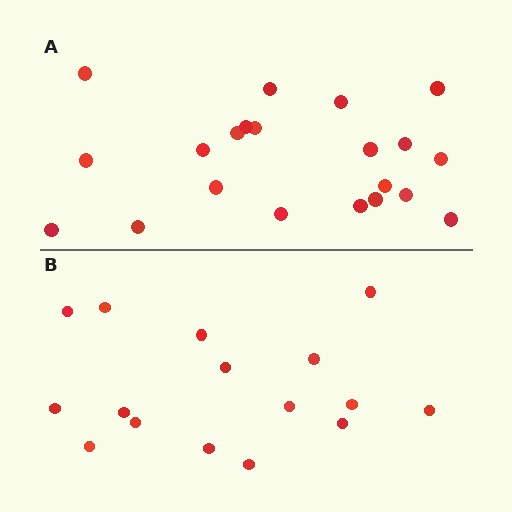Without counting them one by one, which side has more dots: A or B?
Region A (the top region) has more dots.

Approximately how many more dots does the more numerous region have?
Region A has about 5 more dots than region B.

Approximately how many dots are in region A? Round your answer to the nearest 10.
About 20 dots. (The exact count is 21, which rounds to 20.)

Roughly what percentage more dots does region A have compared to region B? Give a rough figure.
About 30% more.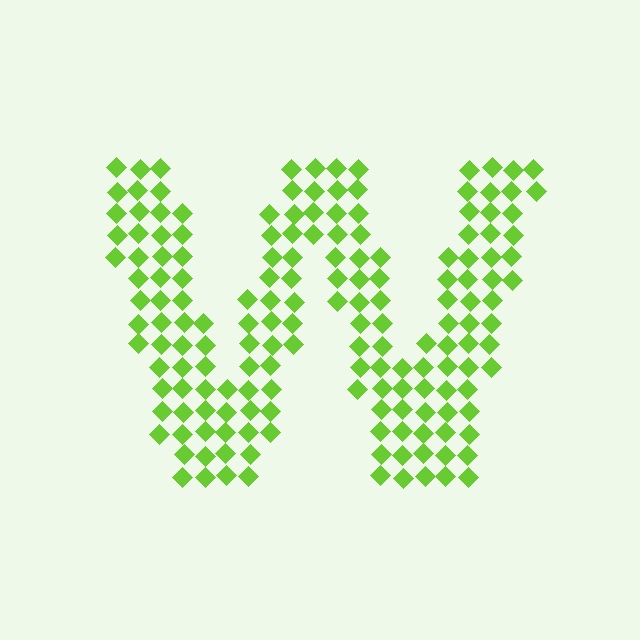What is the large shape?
The large shape is the letter W.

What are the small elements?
The small elements are diamonds.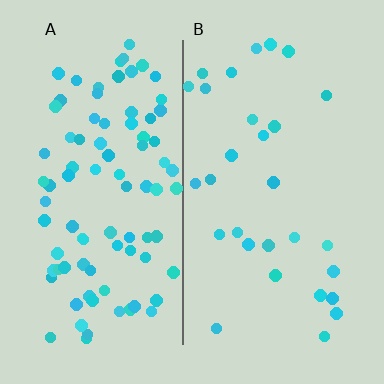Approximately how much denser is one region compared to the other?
Approximately 3.0× — region A over region B.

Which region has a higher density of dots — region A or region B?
A (the left).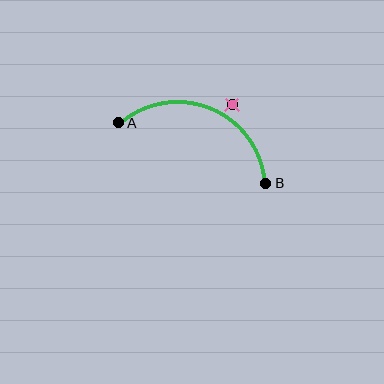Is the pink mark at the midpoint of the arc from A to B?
No — the pink mark does not lie on the arc at all. It sits slightly outside the curve.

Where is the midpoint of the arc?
The arc midpoint is the point on the curve farthest from the straight line joining A and B. It sits above that line.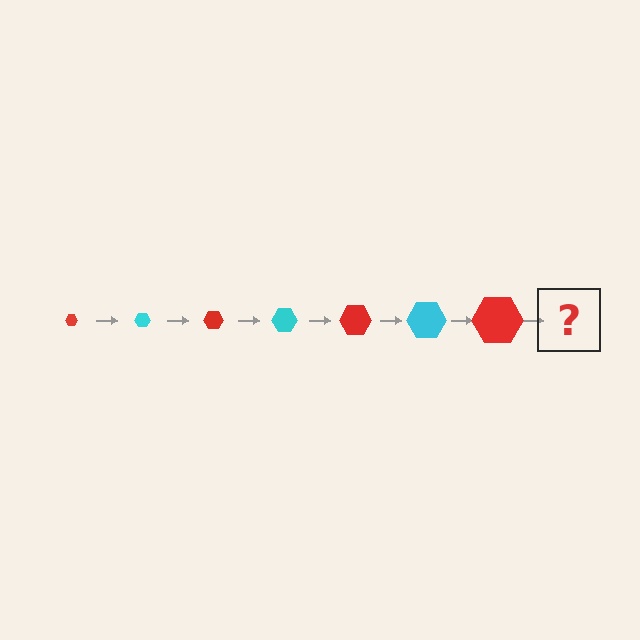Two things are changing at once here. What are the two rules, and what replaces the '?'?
The two rules are that the hexagon grows larger each step and the color cycles through red and cyan. The '?' should be a cyan hexagon, larger than the previous one.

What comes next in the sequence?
The next element should be a cyan hexagon, larger than the previous one.